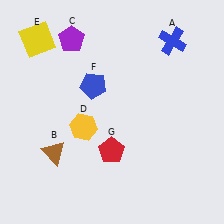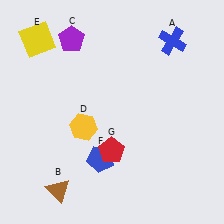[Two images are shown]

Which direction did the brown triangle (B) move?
The brown triangle (B) moved down.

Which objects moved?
The objects that moved are: the brown triangle (B), the blue pentagon (F).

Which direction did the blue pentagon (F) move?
The blue pentagon (F) moved down.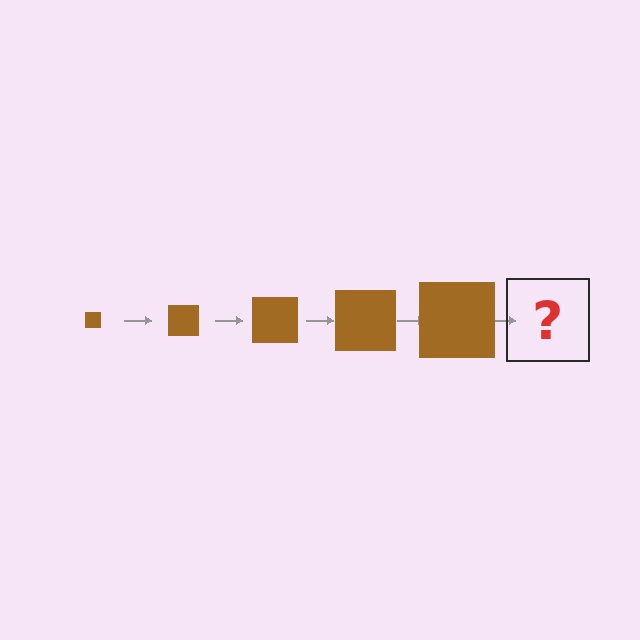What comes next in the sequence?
The next element should be a brown square, larger than the previous one.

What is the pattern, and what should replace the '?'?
The pattern is that the square gets progressively larger each step. The '?' should be a brown square, larger than the previous one.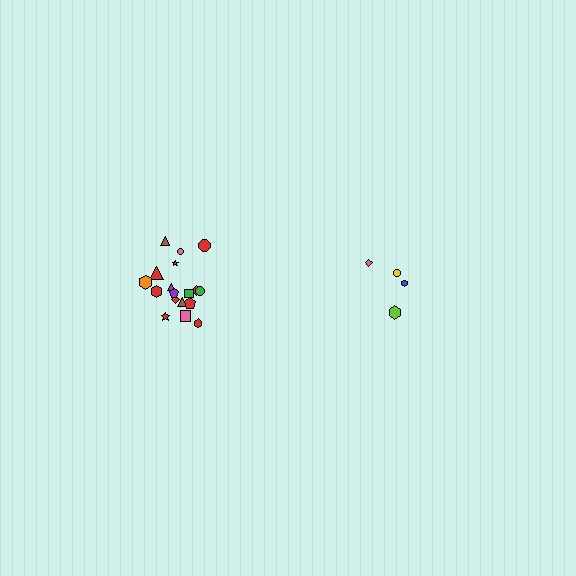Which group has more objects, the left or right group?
The left group.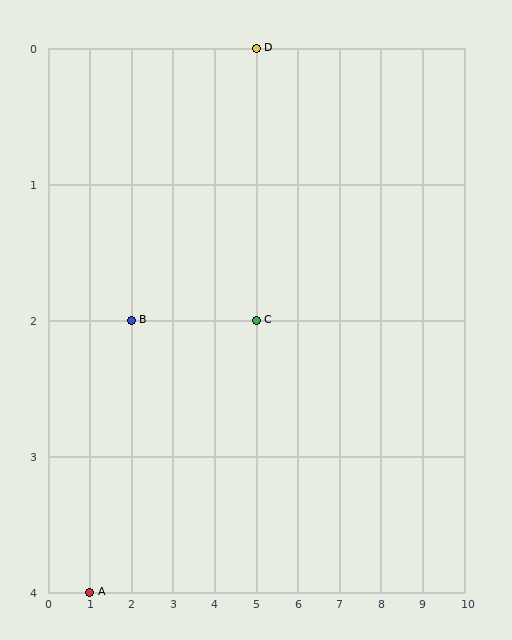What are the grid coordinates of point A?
Point A is at grid coordinates (1, 4).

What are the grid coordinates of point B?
Point B is at grid coordinates (2, 2).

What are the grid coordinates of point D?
Point D is at grid coordinates (5, 0).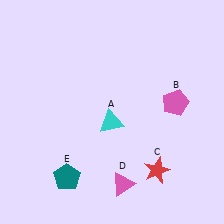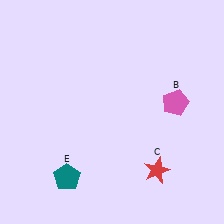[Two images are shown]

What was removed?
The pink triangle (D), the cyan triangle (A) were removed in Image 2.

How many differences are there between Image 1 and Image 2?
There are 2 differences between the two images.